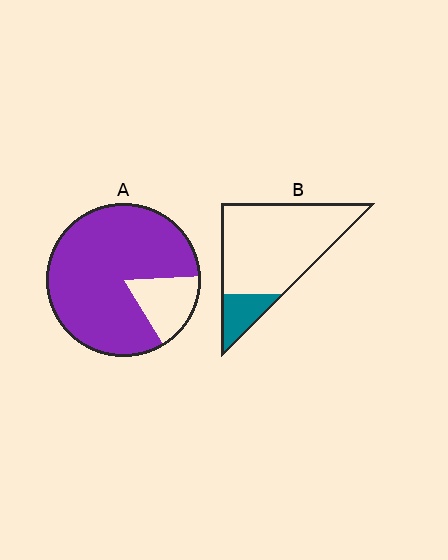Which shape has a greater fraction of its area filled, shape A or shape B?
Shape A.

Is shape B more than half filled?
No.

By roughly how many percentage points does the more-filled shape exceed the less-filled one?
By roughly 65 percentage points (A over B).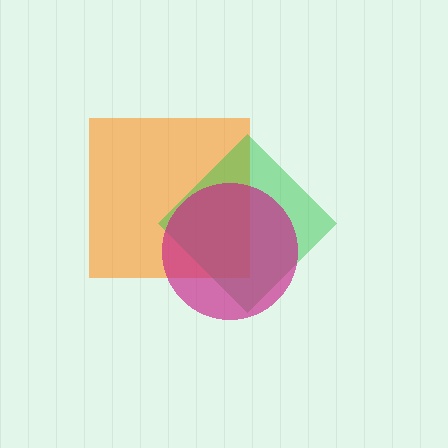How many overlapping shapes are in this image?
There are 3 overlapping shapes in the image.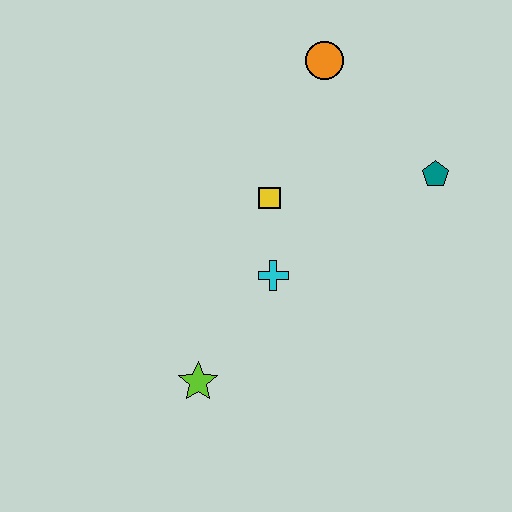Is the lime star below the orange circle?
Yes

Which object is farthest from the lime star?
The orange circle is farthest from the lime star.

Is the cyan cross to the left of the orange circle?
Yes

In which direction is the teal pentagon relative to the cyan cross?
The teal pentagon is to the right of the cyan cross.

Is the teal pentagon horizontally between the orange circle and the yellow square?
No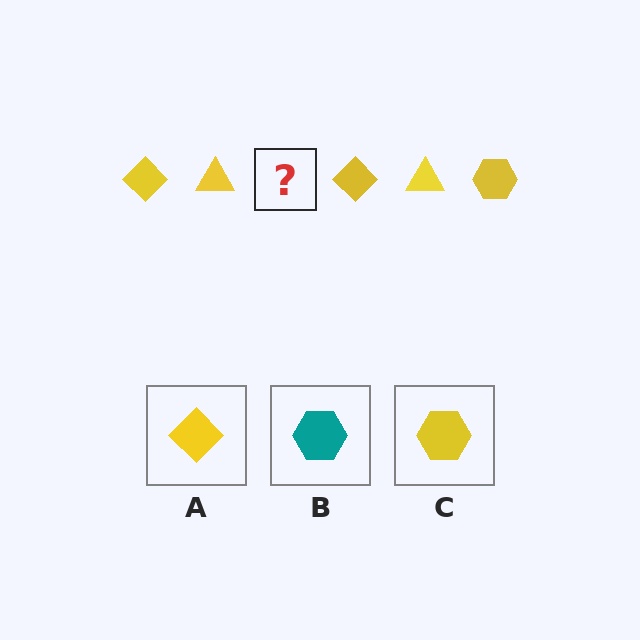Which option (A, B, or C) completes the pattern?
C.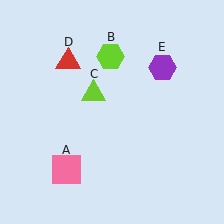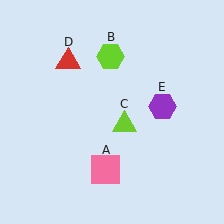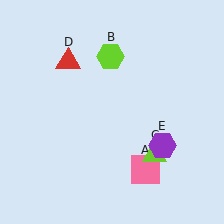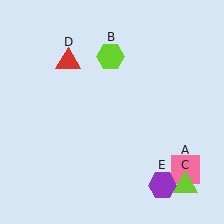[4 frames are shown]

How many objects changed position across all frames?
3 objects changed position: pink square (object A), lime triangle (object C), purple hexagon (object E).